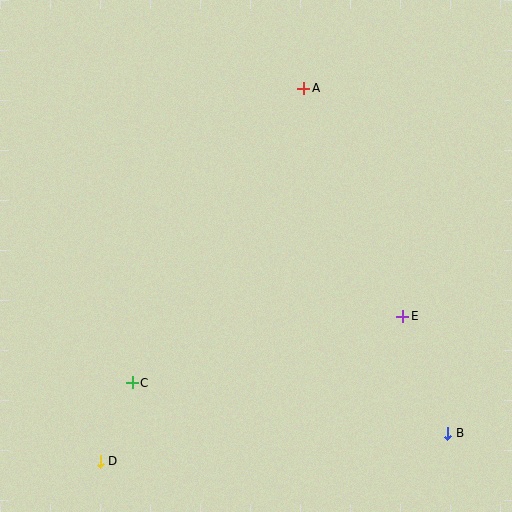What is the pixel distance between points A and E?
The distance between A and E is 249 pixels.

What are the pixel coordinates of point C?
Point C is at (132, 383).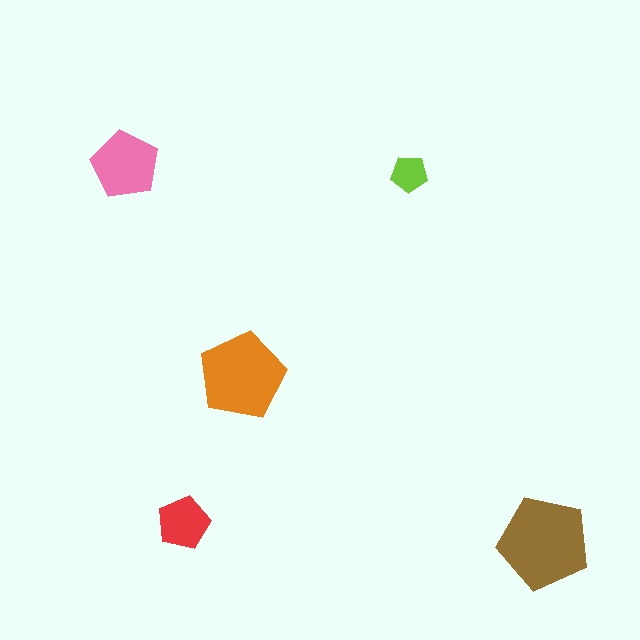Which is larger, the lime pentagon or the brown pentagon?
The brown one.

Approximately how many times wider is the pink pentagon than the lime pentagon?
About 2 times wider.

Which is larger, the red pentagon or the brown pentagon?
The brown one.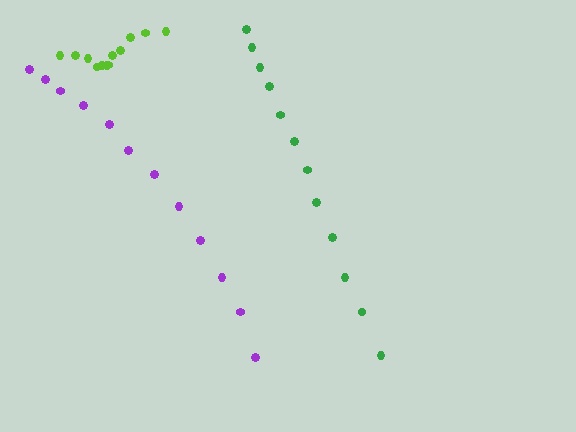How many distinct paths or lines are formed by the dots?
There are 3 distinct paths.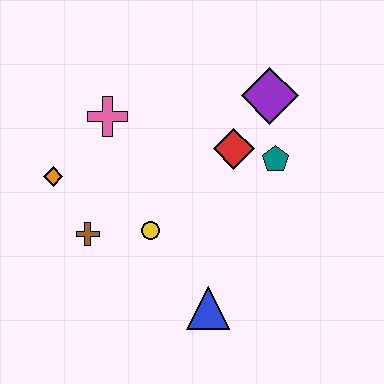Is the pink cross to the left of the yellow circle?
Yes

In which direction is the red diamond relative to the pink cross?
The red diamond is to the right of the pink cross.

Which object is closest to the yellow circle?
The brown cross is closest to the yellow circle.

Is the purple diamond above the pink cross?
Yes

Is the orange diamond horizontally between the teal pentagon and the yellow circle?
No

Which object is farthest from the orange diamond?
The purple diamond is farthest from the orange diamond.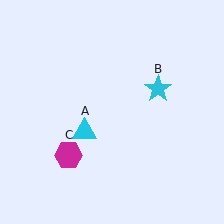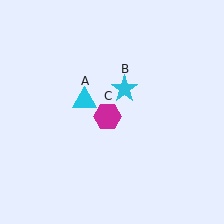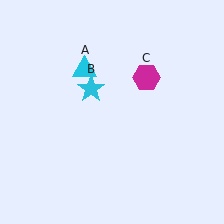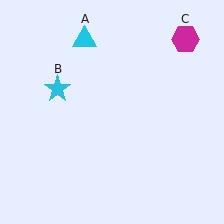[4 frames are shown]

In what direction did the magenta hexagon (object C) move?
The magenta hexagon (object C) moved up and to the right.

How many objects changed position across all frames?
3 objects changed position: cyan triangle (object A), cyan star (object B), magenta hexagon (object C).